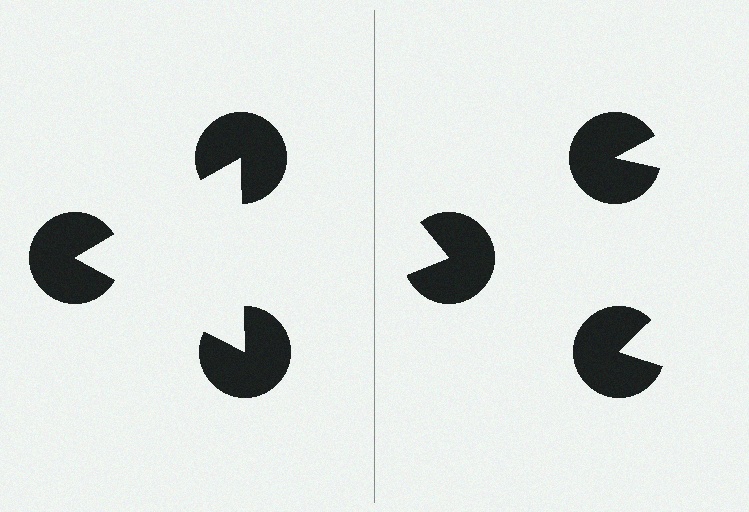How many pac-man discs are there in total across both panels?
6 — 3 on each side.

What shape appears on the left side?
An illusory triangle.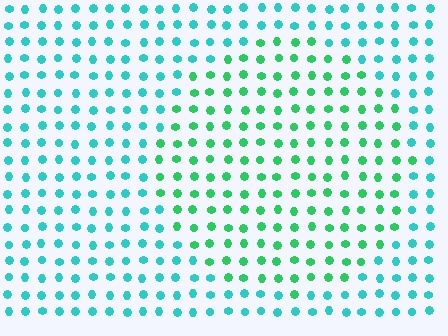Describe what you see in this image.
The image is filled with small cyan elements in a uniform arrangement. A circle-shaped region is visible where the elements are tinted to a slightly different hue, forming a subtle color boundary.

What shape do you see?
I see a circle.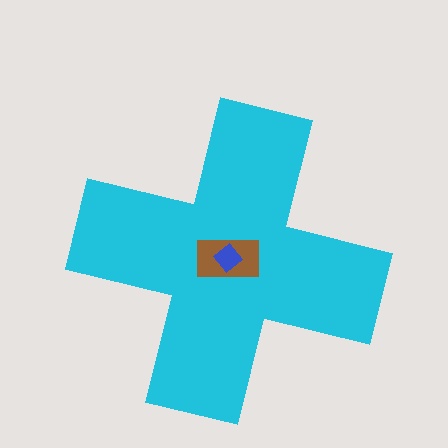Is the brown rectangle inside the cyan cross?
Yes.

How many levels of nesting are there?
3.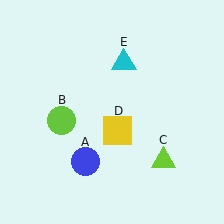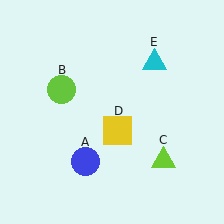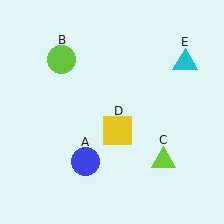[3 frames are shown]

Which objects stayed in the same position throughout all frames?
Blue circle (object A) and lime triangle (object C) and yellow square (object D) remained stationary.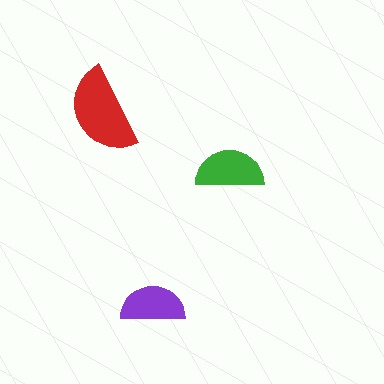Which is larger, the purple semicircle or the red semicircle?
The red one.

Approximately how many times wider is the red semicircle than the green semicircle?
About 1.5 times wider.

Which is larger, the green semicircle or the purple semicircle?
The green one.